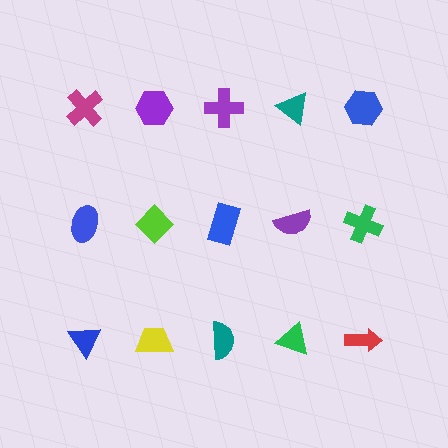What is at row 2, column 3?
A blue rectangle.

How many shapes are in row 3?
5 shapes.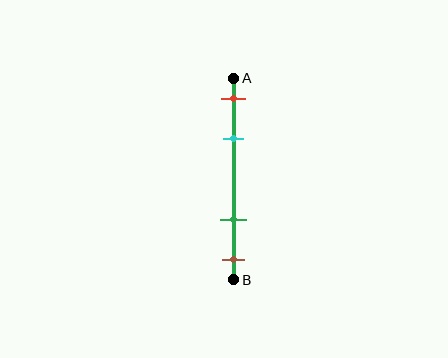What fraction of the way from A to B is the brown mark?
The brown mark is approximately 90% (0.9) of the way from A to B.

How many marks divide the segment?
There are 4 marks dividing the segment.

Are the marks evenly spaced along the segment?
No, the marks are not evenly spaced.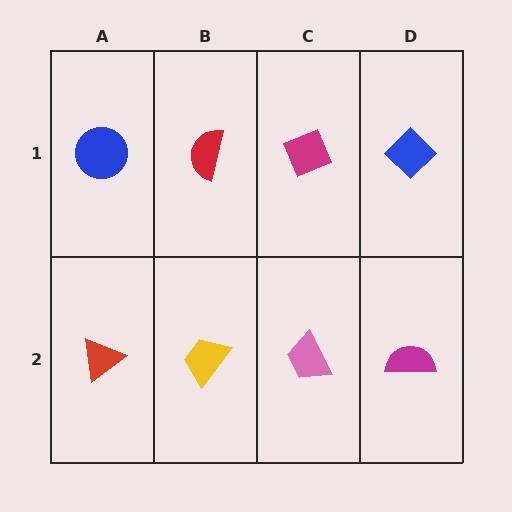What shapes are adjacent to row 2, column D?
A blue diamond (row 1, column D), a pink trapezoid (row 2, column C).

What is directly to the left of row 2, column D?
A pink trapezoid.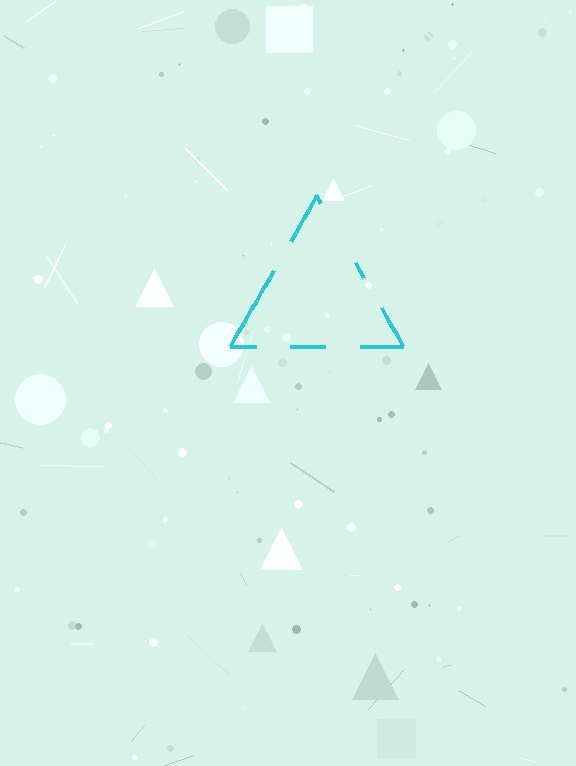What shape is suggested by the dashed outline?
The dashed outline suggests a triangle.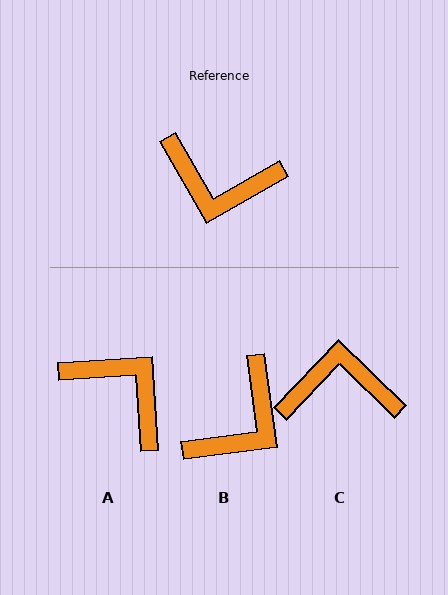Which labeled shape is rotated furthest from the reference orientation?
C, about 164 degrees away.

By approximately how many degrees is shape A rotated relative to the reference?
Approximately 154 degrees counter-clockwise.